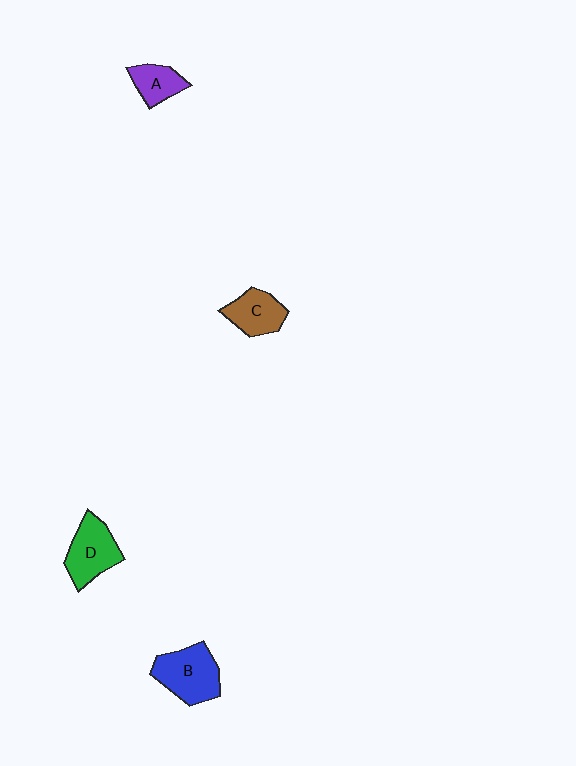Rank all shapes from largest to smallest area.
From largest to smallest: B (blue), D (green), C (brown), A (purple).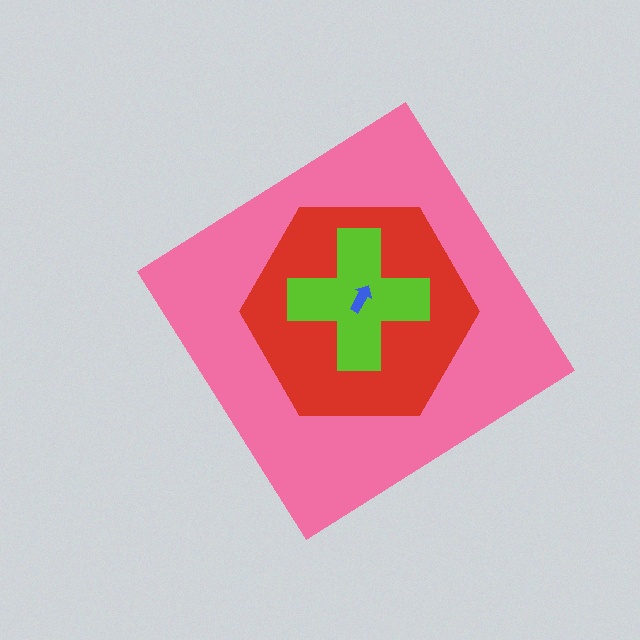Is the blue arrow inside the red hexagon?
Yes.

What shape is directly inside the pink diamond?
The red hexagon.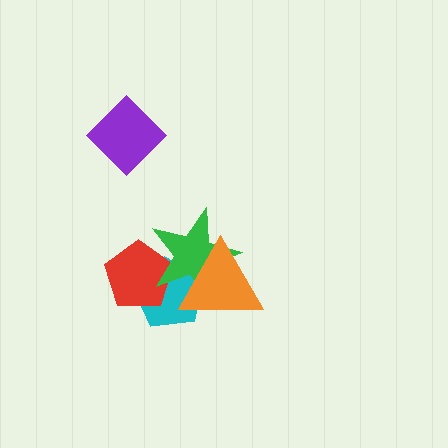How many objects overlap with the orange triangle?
2 objects overlap with the orange triangle.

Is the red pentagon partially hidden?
Yes, it is partially covered by another shape.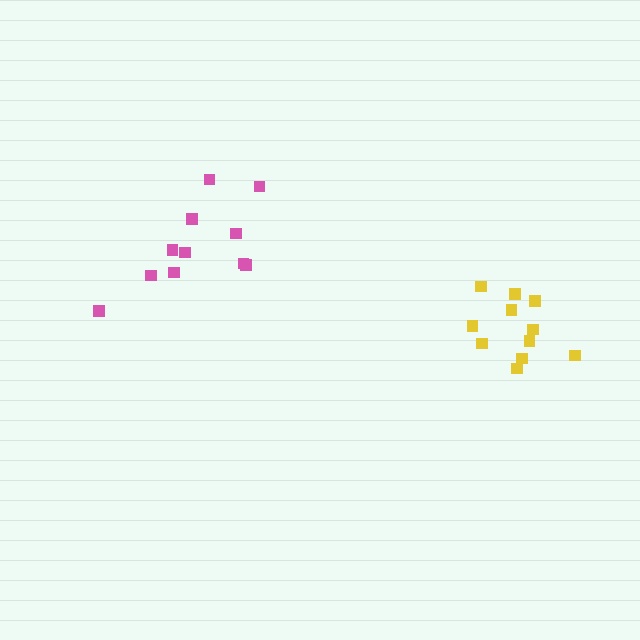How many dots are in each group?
Group 1: 11 dots, Group 2: 11 dots (22 total).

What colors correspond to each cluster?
The clusters are colored: pink, yellow.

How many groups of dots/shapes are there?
There are 2 groups.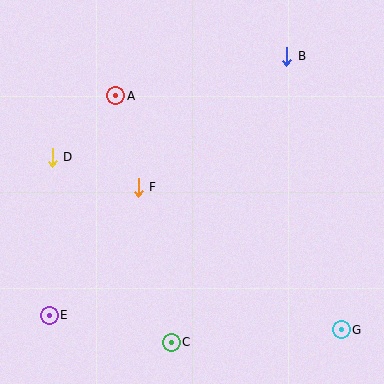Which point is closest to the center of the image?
Point F at (138, 187) is closest to the center.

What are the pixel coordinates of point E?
Point E is at (49, 315).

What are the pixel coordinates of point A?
Point A is at (115, 96).